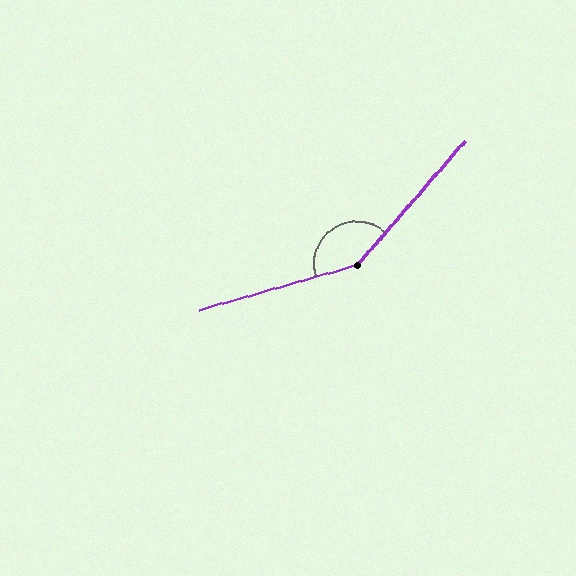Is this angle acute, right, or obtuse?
It is obtuse.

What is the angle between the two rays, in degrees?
Approximately 147 degrees.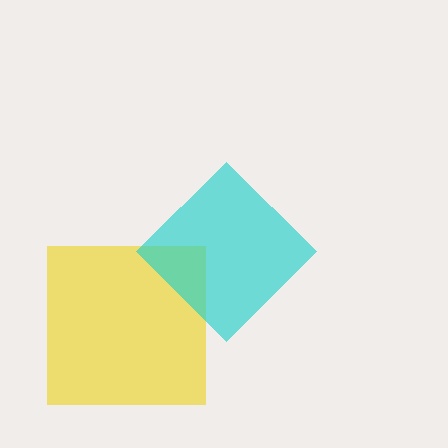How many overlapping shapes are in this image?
There are 2 overlapping shapes in the image.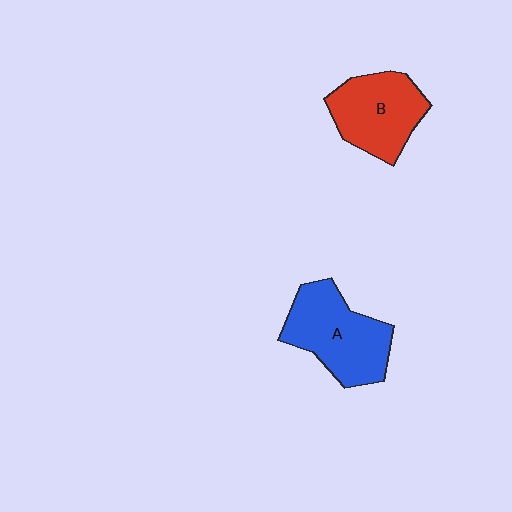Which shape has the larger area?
Shape A (blue).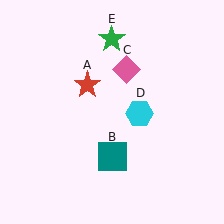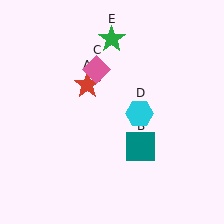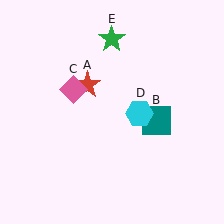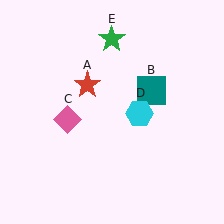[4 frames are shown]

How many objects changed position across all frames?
2 objects changed position: teal square (object B), pink diamond (object C).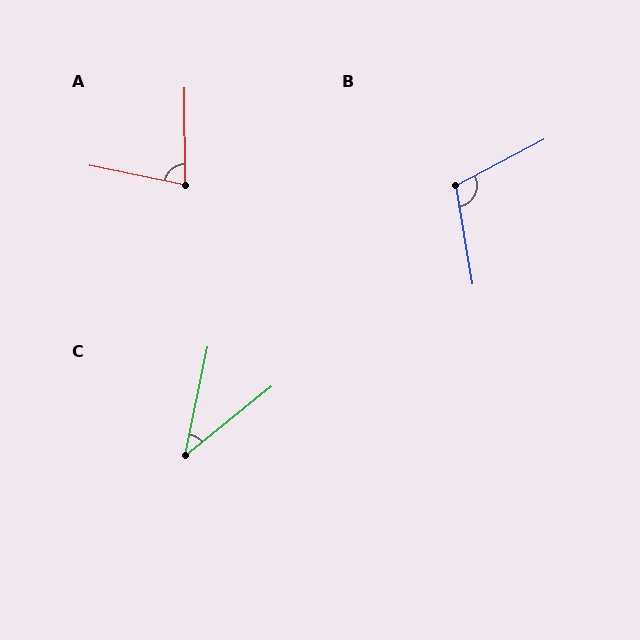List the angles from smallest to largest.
C (39°), A (78°), B (108°).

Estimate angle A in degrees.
Approximately 78 degrees.